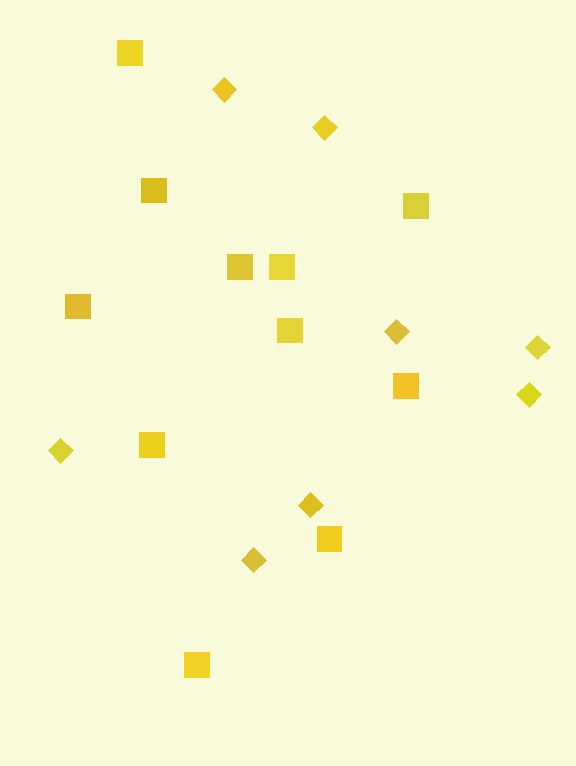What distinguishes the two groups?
There are 2 groups: one group of diamonds (8) and one group of squares (11).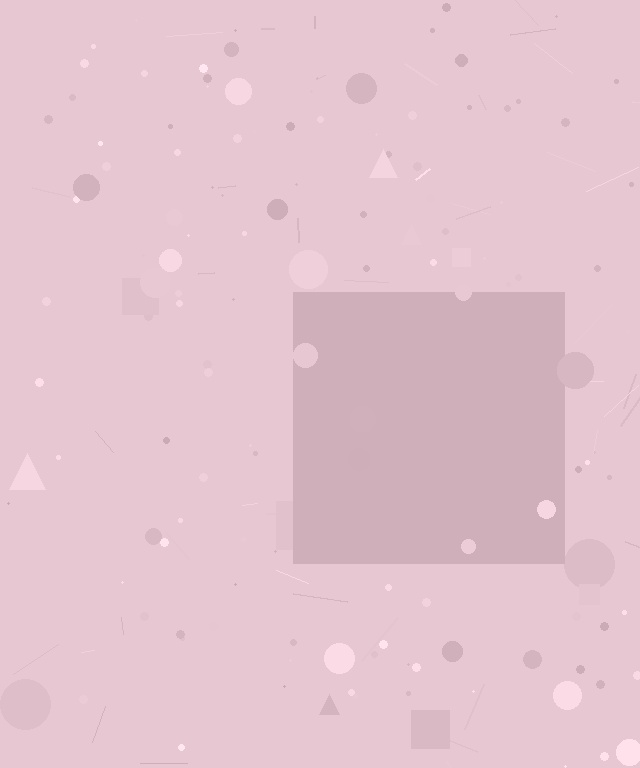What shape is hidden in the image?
A square is hidden in the image.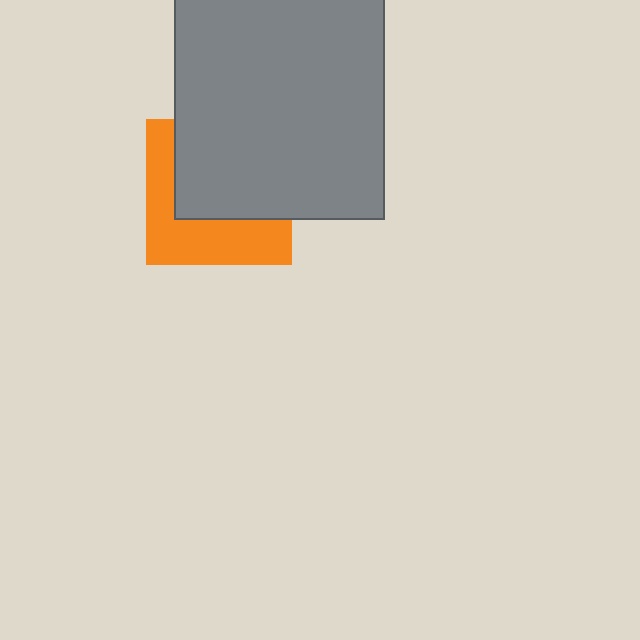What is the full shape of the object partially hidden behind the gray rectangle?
The partially hidden object is an orange square.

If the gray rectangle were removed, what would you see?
You would see the complete orange square.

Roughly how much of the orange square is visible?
A small part of it is visible (roughly 45%).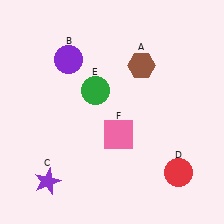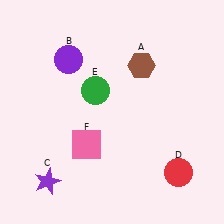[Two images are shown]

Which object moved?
The pink square (F) moved left.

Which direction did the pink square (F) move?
The pink square (F) moved left.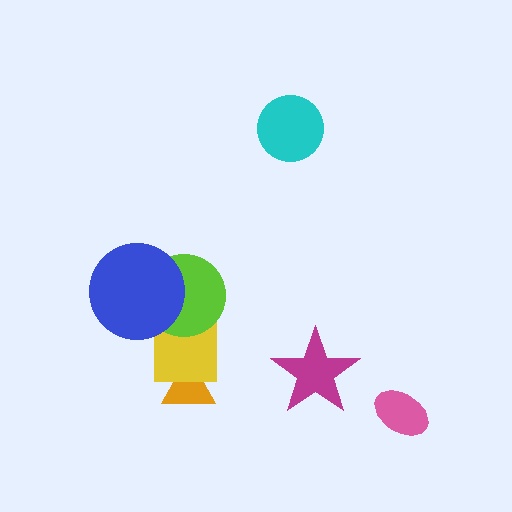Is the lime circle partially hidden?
Yes, it is partially covered by another shape.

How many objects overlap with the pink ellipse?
0 objects overlap with the pink ellipse.